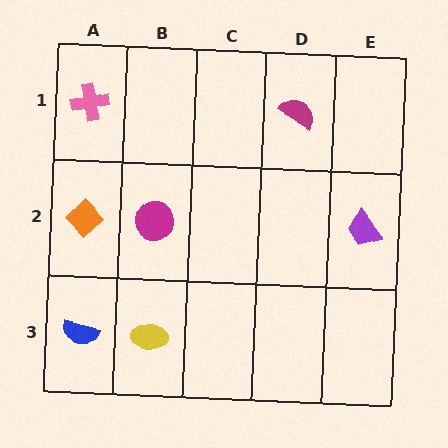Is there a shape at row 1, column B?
No, that cell is empty.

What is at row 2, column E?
A purple trapezoid.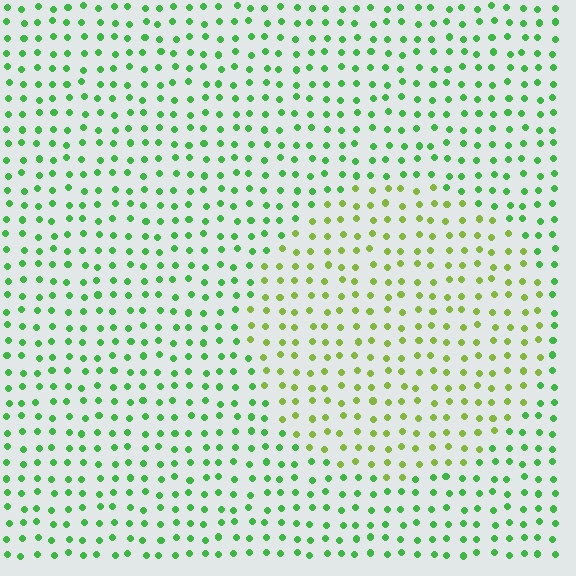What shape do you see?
I see a circle.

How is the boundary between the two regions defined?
The boundary is defined purely by a slight shift in hue (about 36 degrees). Spacing, size, and orientation are identical on both sides.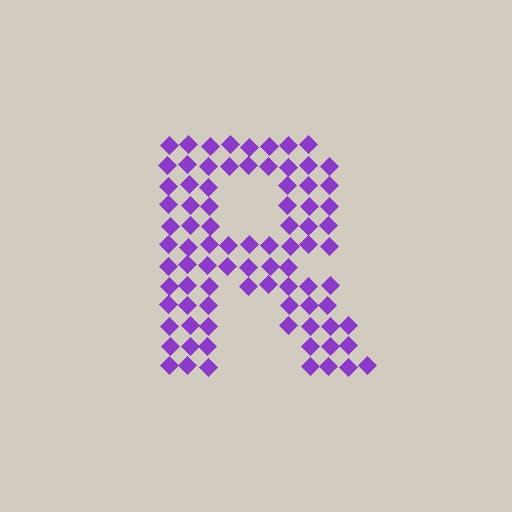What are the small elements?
The small elements are diamonds.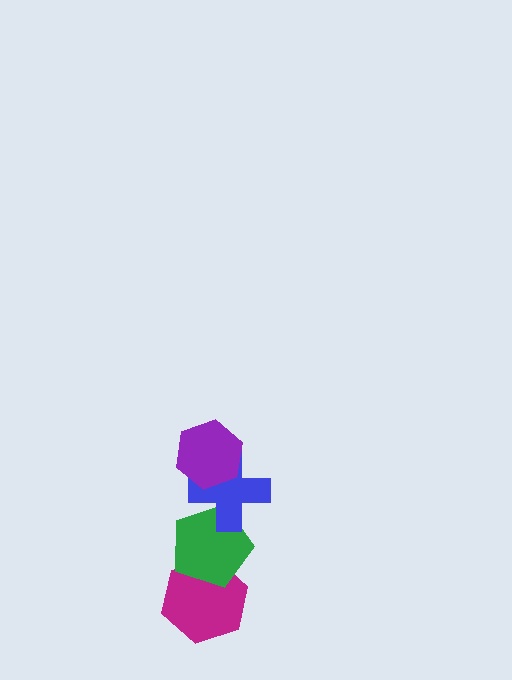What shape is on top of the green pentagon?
The blue cross is on top of the green pentagon.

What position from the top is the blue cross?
The blue cross is 2nd from the top.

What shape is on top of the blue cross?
The purple hexagon is on top of the blue cross.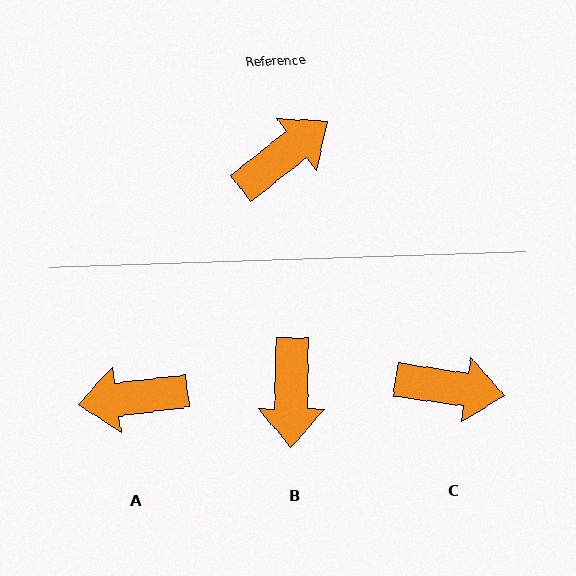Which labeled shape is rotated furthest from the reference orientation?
A, about 150 degrees away.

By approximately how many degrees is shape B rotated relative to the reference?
Approximately 129 degrees clockwise.